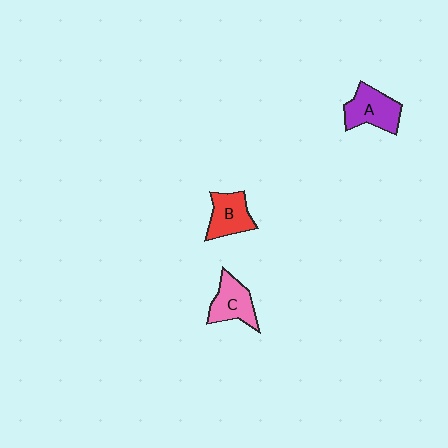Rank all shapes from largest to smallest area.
From largest to smallest: A (purple), C (pink), B (red).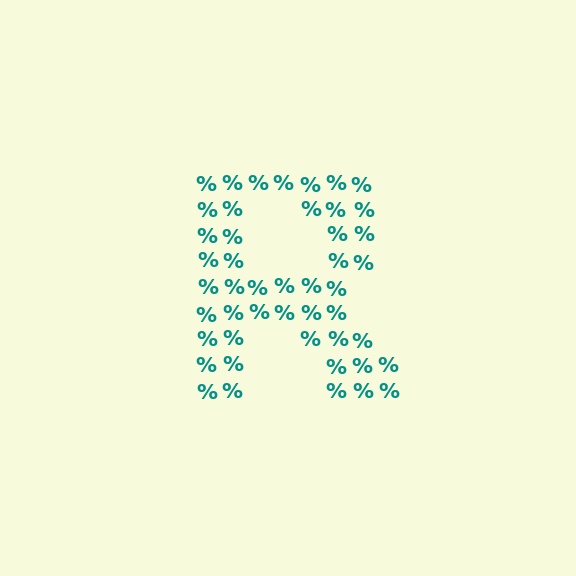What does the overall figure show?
The overall figure shows the letter R.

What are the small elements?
The small elements are percent signs.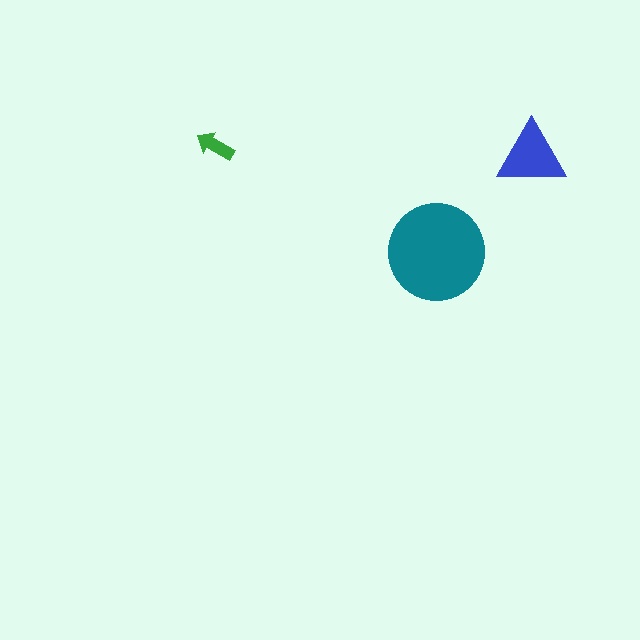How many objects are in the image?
There are 3 objects in the image.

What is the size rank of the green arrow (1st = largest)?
3rd.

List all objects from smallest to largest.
The green arrow, the blue triangle, the teal circle.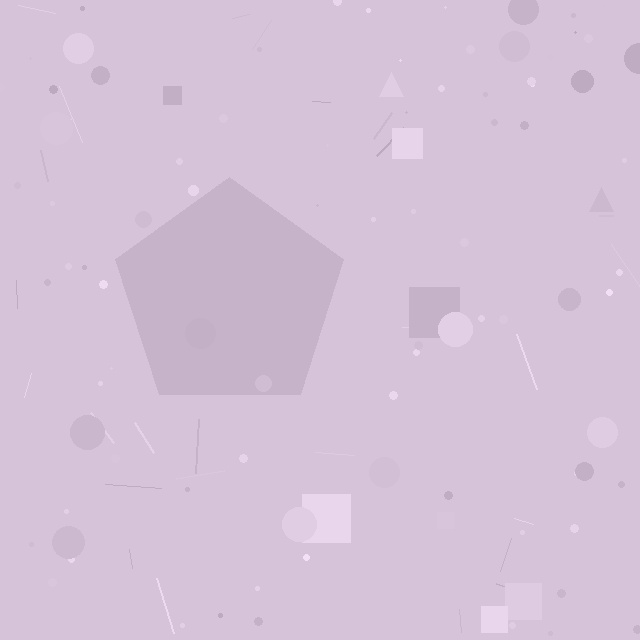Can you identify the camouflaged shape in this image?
The camouflaged shape is a pentagon.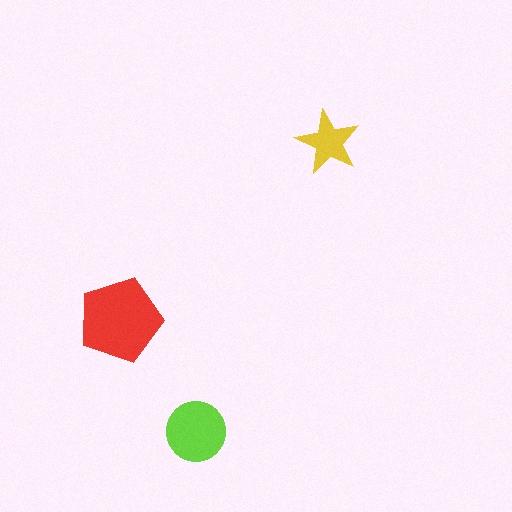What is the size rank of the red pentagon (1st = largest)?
1st.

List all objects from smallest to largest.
The yellow star, the lime circle, the red pentagon.